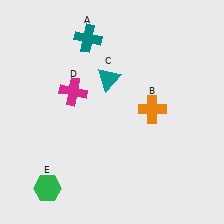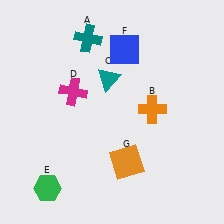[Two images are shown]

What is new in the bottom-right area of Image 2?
An orange square (G) was added in the bottom-right area of Image 2.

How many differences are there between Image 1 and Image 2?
There are 2 differences between the two images.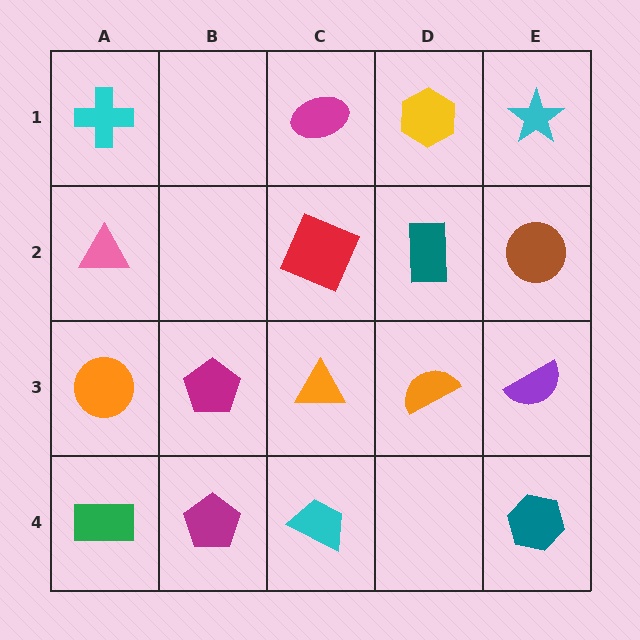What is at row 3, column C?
An orange triangle.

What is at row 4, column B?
A magenta pentagon.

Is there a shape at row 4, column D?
No, that cell is empty.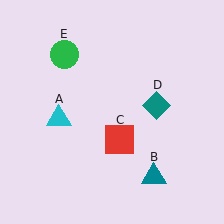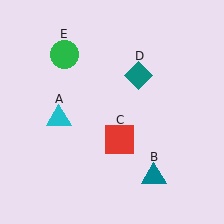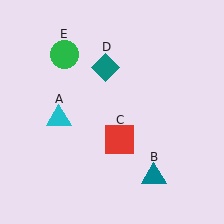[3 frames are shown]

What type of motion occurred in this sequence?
The teal diamond (object D) rotated counterclockwise around the center of the scene.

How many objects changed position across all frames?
1 object changed position: teal diamond (object D).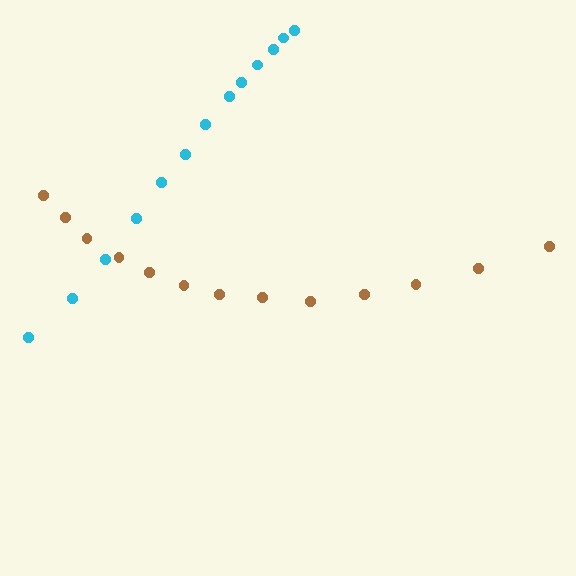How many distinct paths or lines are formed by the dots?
There are 2 distinct paths.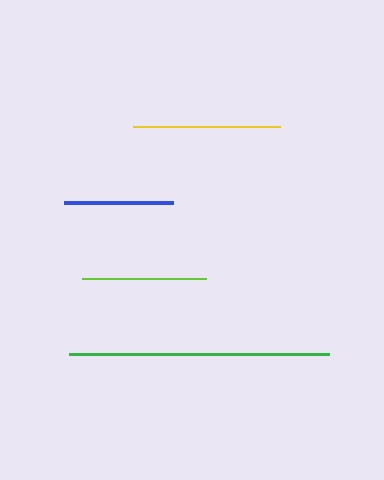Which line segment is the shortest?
The blue line is the shortest at approximately 109 pixels.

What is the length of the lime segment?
The lime segment is approximately 124 pixels long.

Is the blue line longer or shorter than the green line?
The green line is longer than the blue line.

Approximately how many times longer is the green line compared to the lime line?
The green line is approximately 2.1 times the length of the lime line.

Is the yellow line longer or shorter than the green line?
The green line is longer than the yellow line.